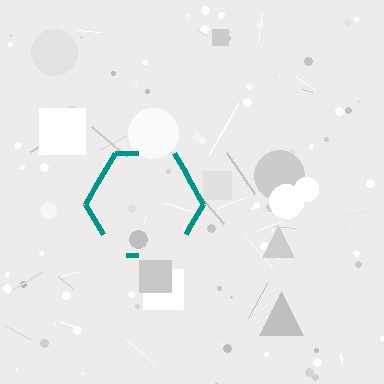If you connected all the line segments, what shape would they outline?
They would outline a hexagon.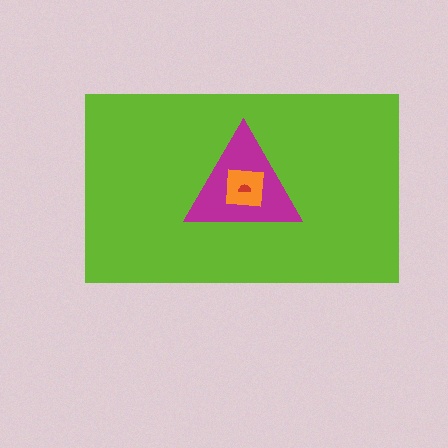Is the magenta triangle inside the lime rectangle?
Yes.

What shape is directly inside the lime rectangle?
The magenta triangle.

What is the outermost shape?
The lime rectangle.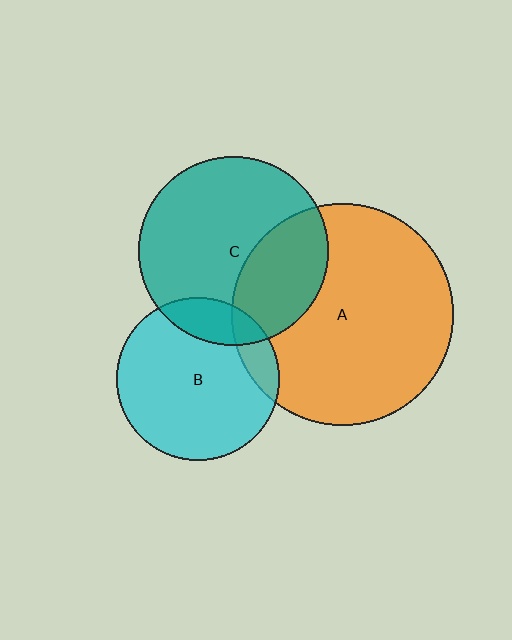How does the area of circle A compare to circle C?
Approximately 1.4 times.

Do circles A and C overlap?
Yes.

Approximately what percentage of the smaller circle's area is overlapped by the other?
Approximately 30%.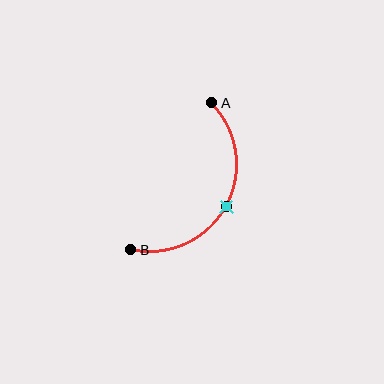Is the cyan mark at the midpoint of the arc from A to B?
Yes. The cyan mark lies on the arc at equal arc-length from both A and B — it is the arc midpoint.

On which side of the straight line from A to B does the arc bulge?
The arc bulges to the right of the straight line connecting A and B.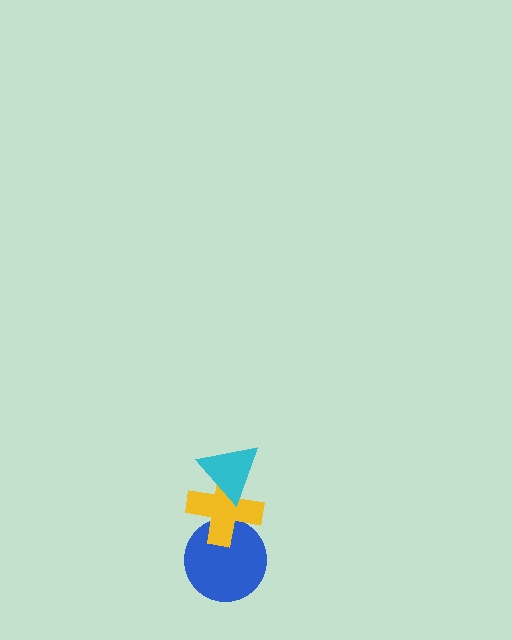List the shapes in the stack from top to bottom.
From top to bottom: the cyan triangle, the yellow cross, the blue circle.